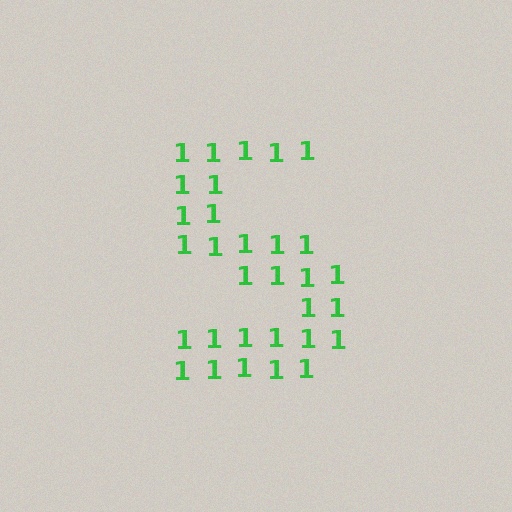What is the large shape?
The large shape is the letter S.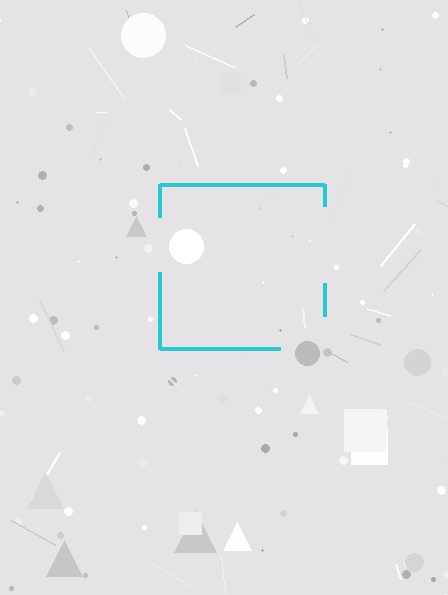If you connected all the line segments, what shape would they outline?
They would outline a square.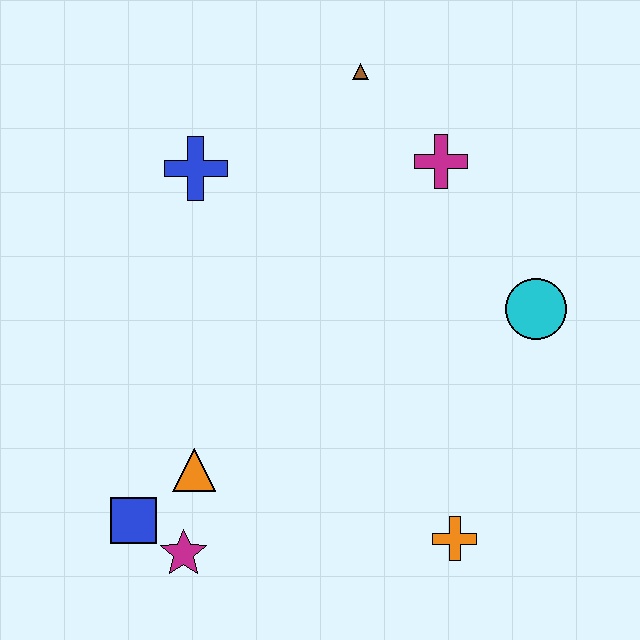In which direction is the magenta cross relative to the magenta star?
The magenta cross is above the magenta star.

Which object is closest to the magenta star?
The blue square is closest to the magenta star.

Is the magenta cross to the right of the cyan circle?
No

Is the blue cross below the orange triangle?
No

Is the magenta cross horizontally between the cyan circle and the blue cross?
Yes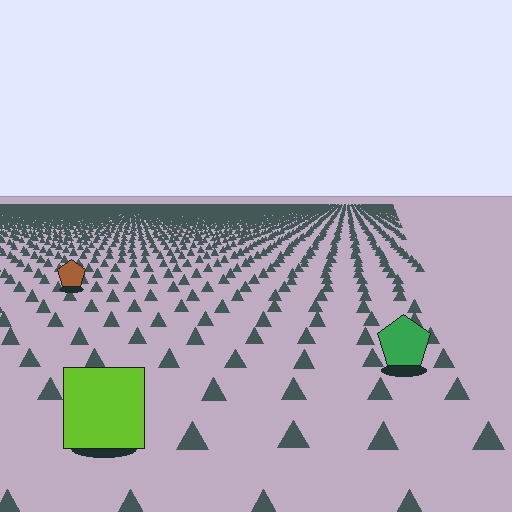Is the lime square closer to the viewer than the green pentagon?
Yes. The lime square is closer — you can tell from the texture gradient: the ground texture is coarser near it.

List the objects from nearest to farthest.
From nearest to farthest: the lime square, the green pentagon, the brown pentagon.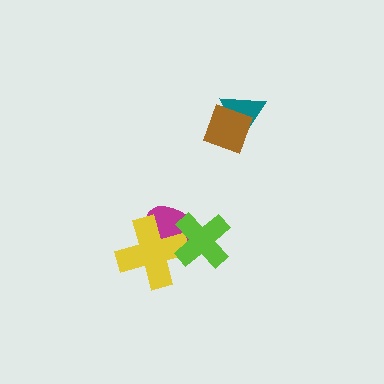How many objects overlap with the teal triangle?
1 object overlaps with the teal triangle.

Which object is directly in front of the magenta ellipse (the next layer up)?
The yellow cross is directly in front of the magenta ellipse.